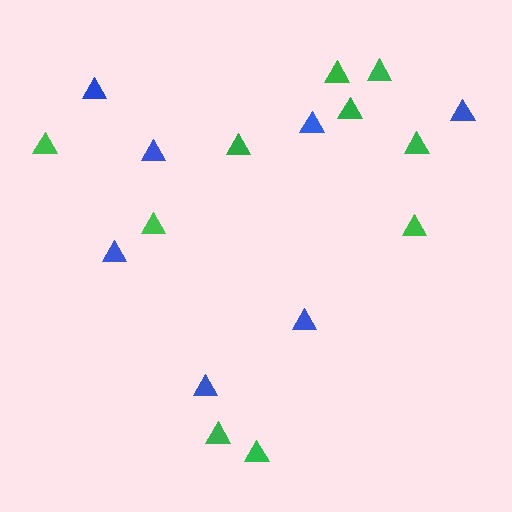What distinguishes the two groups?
There are 2 groups: one group of green triangles (10) and one group of blue triangles (7).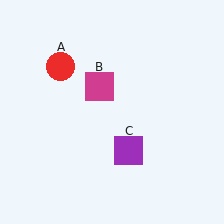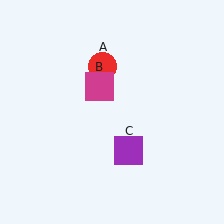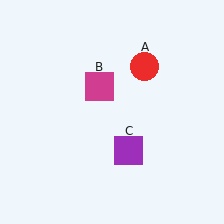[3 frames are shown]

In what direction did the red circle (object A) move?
The red circle (object A) moved right.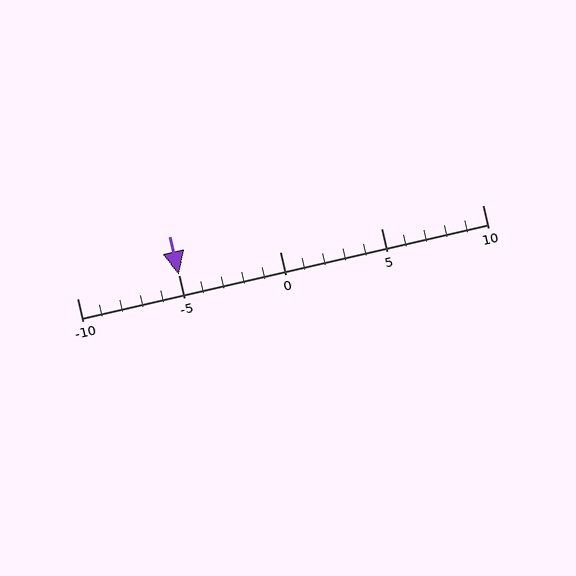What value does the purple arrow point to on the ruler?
The purple arrow points to approximately -5.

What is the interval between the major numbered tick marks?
The major tick marks are spaced 5 units apart.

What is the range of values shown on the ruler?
The ruler shows values from -10 to 10.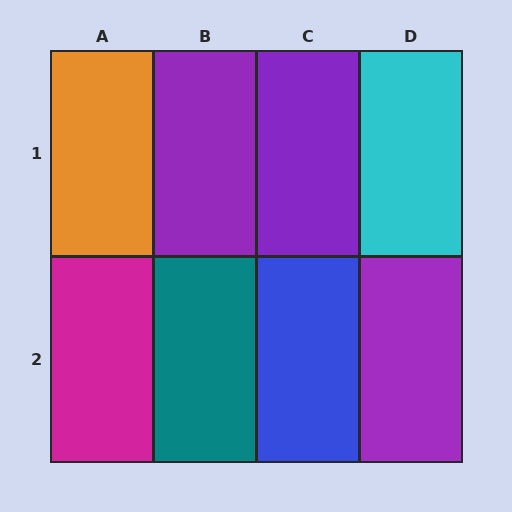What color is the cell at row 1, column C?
Purple.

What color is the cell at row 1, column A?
Orange.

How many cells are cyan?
1 cell is cyan.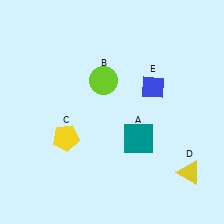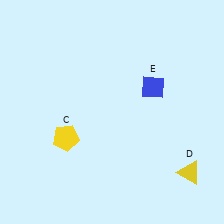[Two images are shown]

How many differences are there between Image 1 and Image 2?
There are 2 differences between the two images.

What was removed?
The lime circle (B), the teal square (A) were removed in Image 2.